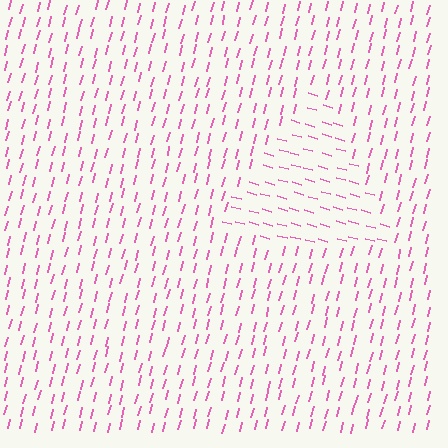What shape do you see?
I see a triangle.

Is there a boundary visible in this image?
Yes, there is a texture boundary formed by a change in line orientation.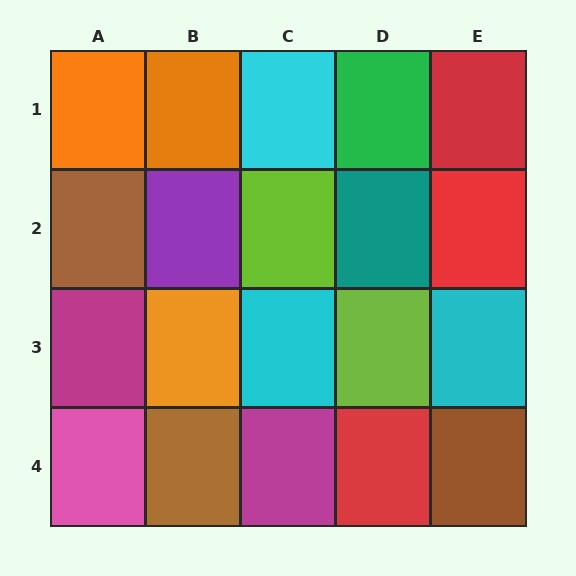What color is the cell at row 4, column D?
Red.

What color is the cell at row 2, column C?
Lime.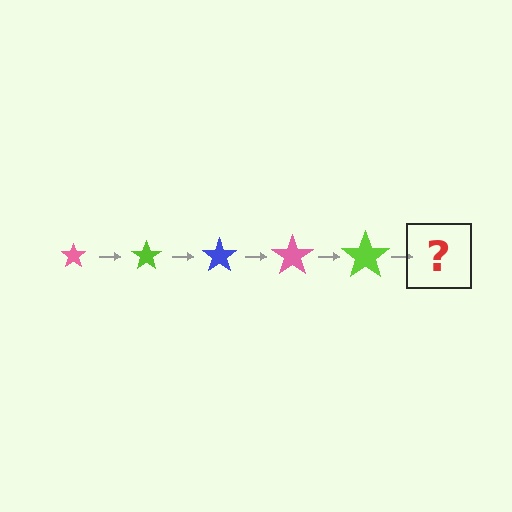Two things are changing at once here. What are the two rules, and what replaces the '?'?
The two rules are that the star grows larger each step and the color cycles through pink, lime, and blue. The '?' should be a blue star, larger than the previous one.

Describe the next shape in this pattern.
It should be a blue star, larger than the previous one.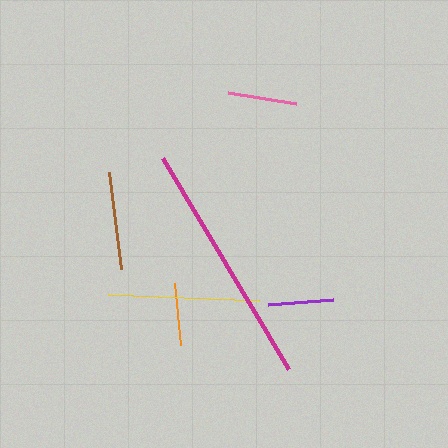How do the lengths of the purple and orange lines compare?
The purple and orange lines are approximately the same length.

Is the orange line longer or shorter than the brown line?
The brown line is longer than the orange line.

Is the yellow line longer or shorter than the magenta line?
The magenta line is longer than the yellow line.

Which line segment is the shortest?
The orange line is the shortest at approximately 62 pixels.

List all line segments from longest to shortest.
From longest to shortest: magenta, yellow, brown, pink, purple, orange.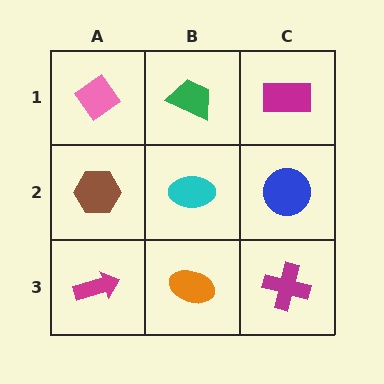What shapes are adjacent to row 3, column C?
A blue circle (row 2, column C), an orange ellipse (row 3, column B).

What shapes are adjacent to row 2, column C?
A magenta rectangle (row 1, column C), a magenta cross (row 3, column C), a cyan ellipse (row 2, column B).